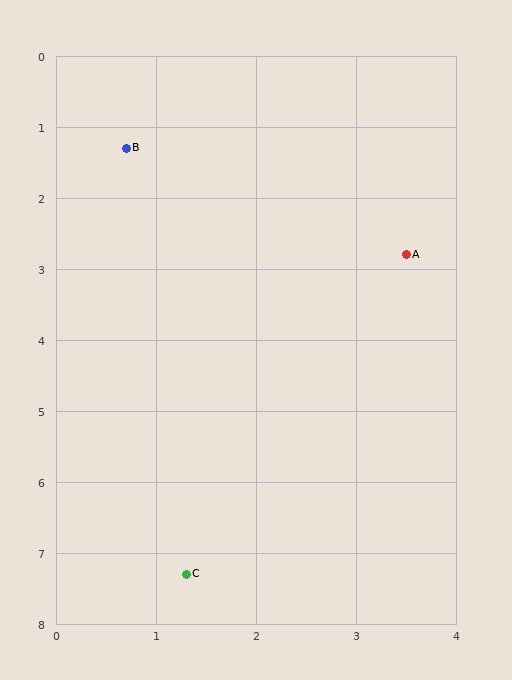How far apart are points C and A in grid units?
Points C and A are about 5.0 grid units apart.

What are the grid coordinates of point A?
Point A is at approximately (3.5, 2.8).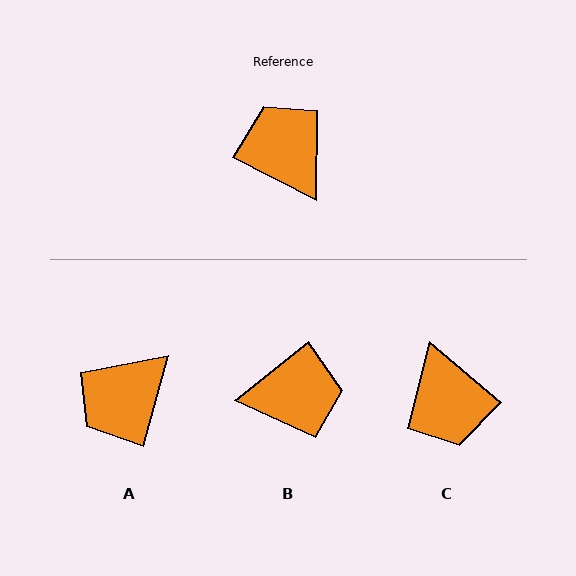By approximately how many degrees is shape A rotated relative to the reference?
Approximately 102 degrees counter-clockwise.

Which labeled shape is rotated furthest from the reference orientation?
C, about 167 degrees away.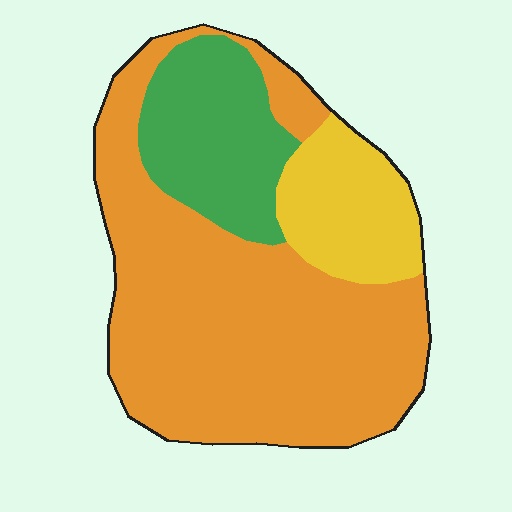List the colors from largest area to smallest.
From largest to smallest: orange, green, yellow.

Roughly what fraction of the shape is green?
Green takes up about one fifth (1/5) of the shape.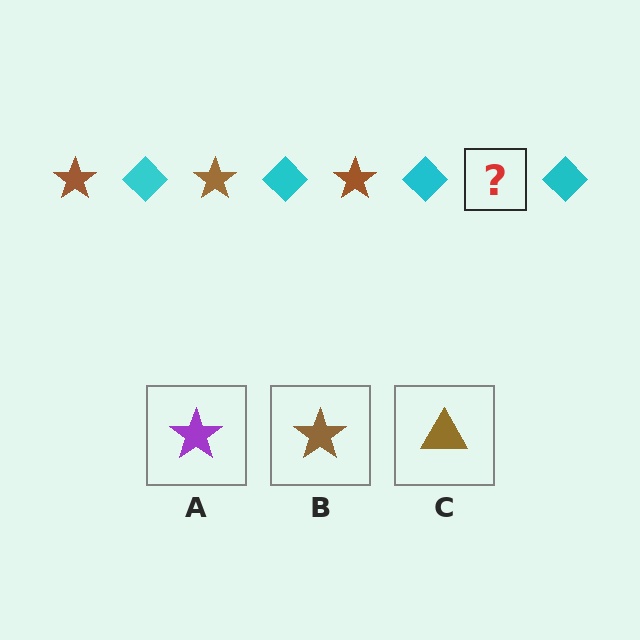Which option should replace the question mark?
Option B.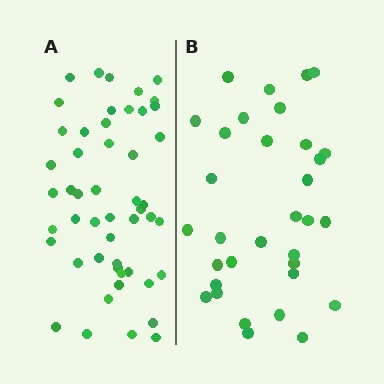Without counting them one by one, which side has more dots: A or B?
Region A (the left region) has more dots.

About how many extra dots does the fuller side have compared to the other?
Region A has approximately 15 more dots than region B.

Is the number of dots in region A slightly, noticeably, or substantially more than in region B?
Region A has substantially more. The ratio is roughly 1.5 to 1.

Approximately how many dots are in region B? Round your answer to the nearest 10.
About 30 dots. (The exact count is 33, which rounds to 30.)